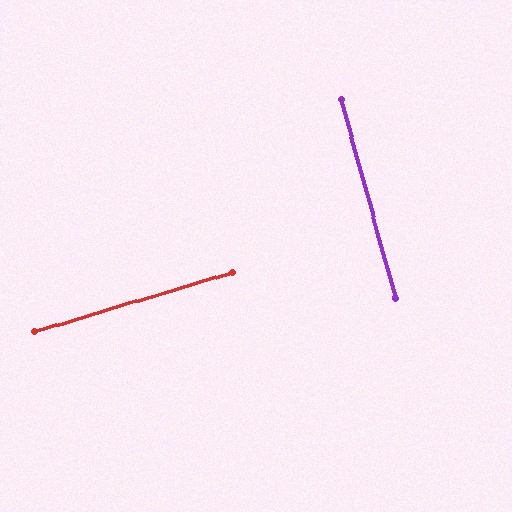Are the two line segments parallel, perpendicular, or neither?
Perpendicular — they meet at approximately 88°.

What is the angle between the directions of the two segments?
Approximately 88 degrees.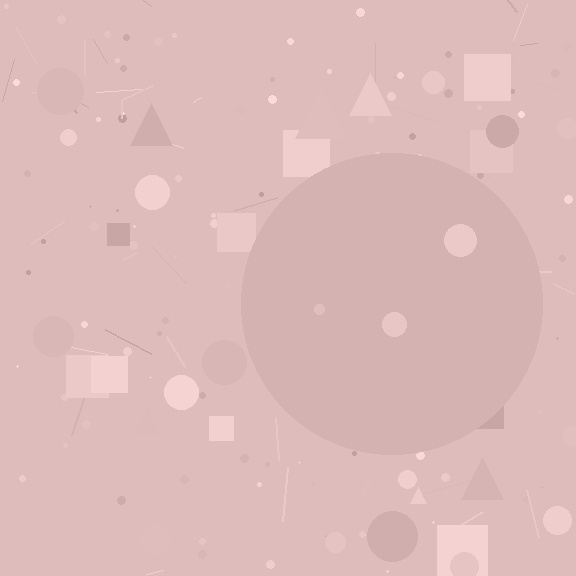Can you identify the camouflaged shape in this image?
The camouflaged shape is a circle.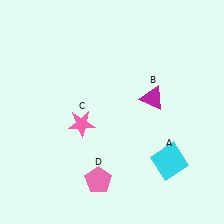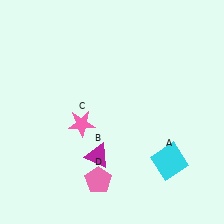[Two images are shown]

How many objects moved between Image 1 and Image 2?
1 object moved between the two images.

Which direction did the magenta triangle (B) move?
The magenta triangle (B) moved down.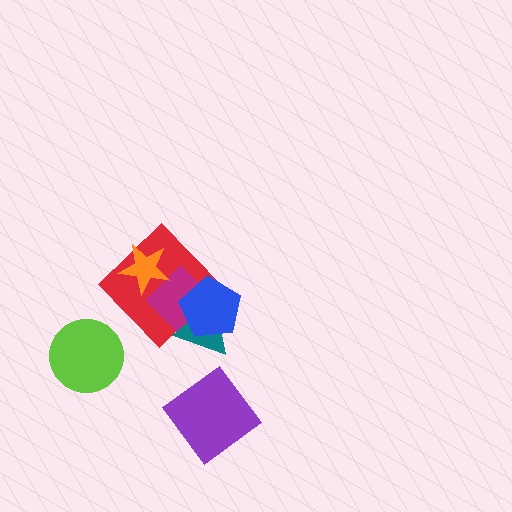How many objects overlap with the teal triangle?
3 objects overlap with the teal triangle.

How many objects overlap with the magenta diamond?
4 objects overlap with the magenta diamond.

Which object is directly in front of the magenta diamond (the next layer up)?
The orange star is directly in front of the magenta diamond.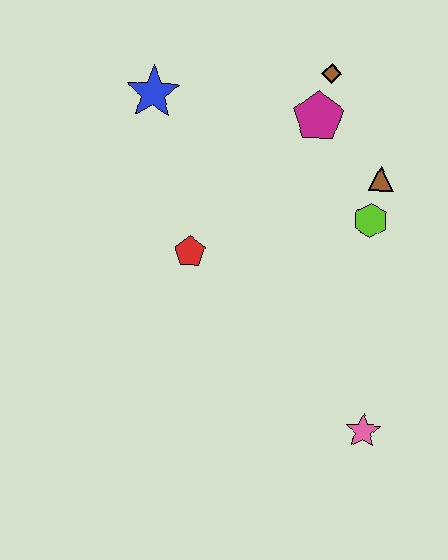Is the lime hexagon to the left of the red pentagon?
No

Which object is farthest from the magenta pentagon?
The pink star is farthest from the magenta pentagon.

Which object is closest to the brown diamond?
The magenta pentagon is closest to the brown diamond.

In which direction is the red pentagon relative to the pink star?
The red pentagon is to the left of the pink star.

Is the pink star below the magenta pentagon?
Yes